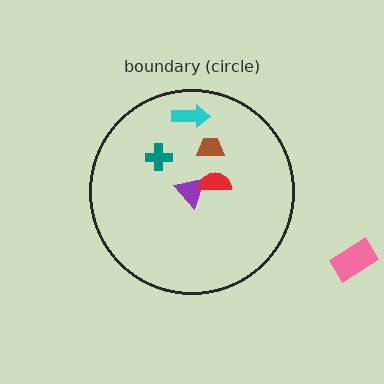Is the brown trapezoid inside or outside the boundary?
Inside.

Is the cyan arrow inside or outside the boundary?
Inside.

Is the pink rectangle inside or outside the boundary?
Outside.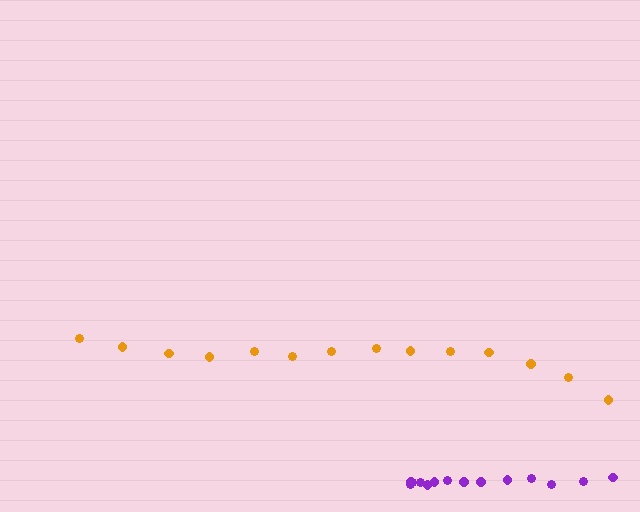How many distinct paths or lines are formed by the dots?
There are 2 distinct paths.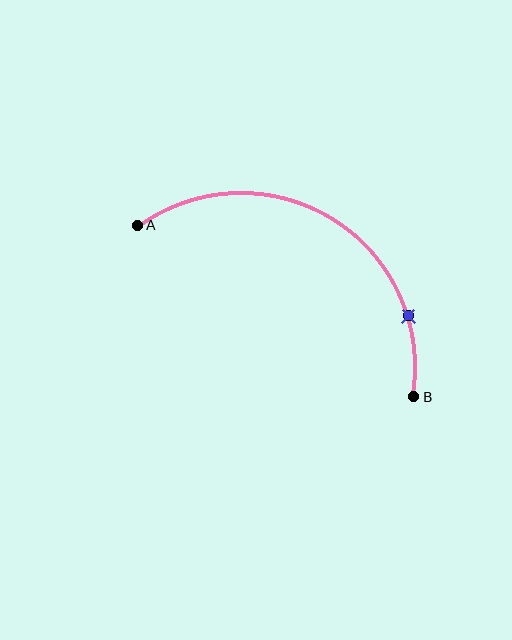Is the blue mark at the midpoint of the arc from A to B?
No. The blue mark lies on the arc but is closer to endpoint B. The arc midpoint would be at the point on the curve equidistant along the arc from both A and B.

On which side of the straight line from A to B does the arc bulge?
The arc bulges above the straight line connecting A and B.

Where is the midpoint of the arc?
The arc midpoint is the point on the curve farthest from the straight line joining A and B. It sits above that line.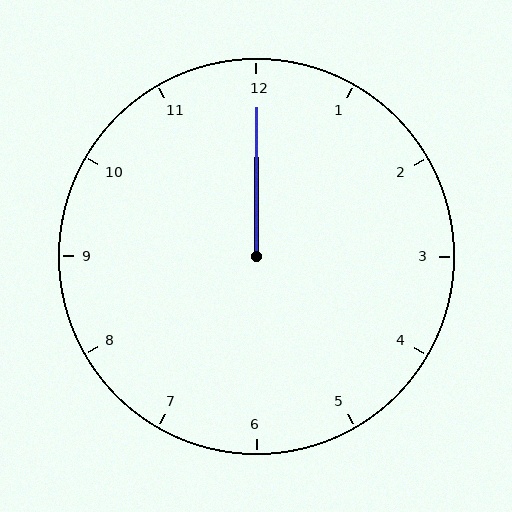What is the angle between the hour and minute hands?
Approximately 0 degrees.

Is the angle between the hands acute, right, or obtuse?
It is acute.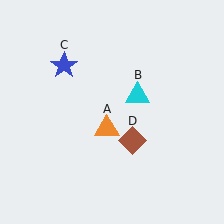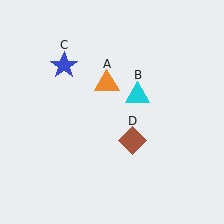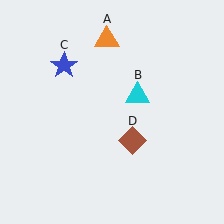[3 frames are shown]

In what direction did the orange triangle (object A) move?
The orange triangle (object A) moved up.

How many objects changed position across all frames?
1 object changed position: orange triangle (object A).